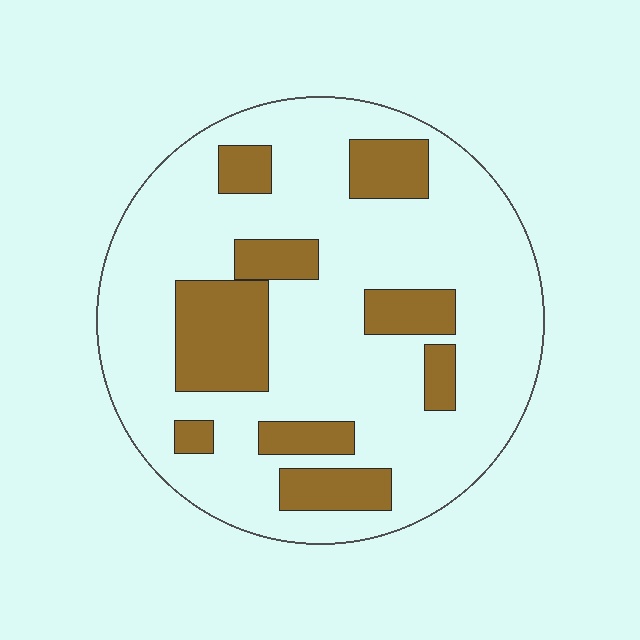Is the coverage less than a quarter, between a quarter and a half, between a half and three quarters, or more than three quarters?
Less than a quarter.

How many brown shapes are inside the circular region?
9.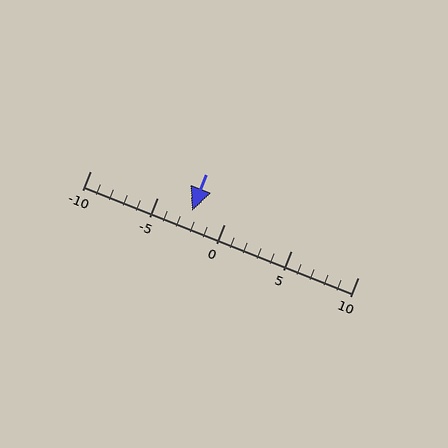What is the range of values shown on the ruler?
The ruler shows values from -10 to 10.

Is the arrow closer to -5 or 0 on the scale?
The arrow is closer to 0.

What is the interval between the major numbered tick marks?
The major tick marks are spaced 5 units apart.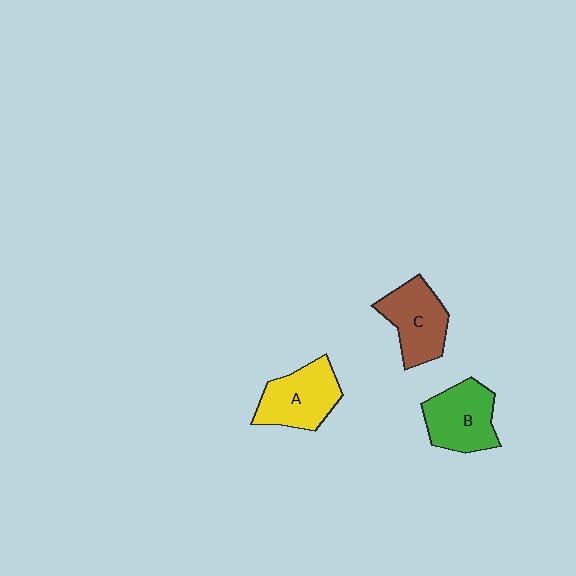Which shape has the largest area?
Shape B (green).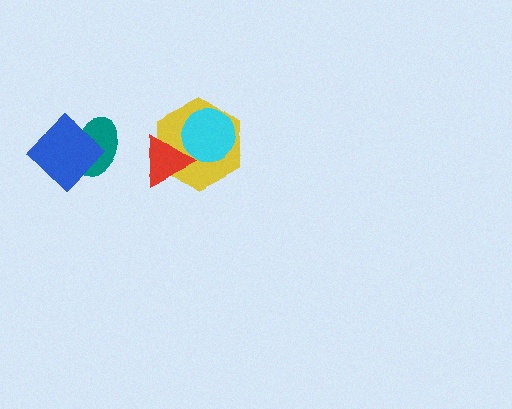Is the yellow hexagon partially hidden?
Yes, it is partially covered by another shape.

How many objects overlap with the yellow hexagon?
2 objects overlap with the yellow hexagon.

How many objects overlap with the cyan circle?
2 objects overlap with the cyan circle.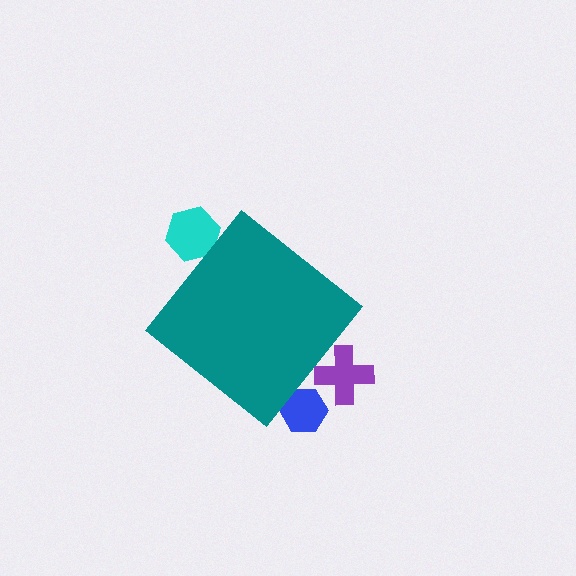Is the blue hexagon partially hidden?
Yes, the blue hexagon is partially hidden behind the teal diamond.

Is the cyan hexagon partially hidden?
Yes, the cyan hexagon is partially hidden behind the teal diamond.